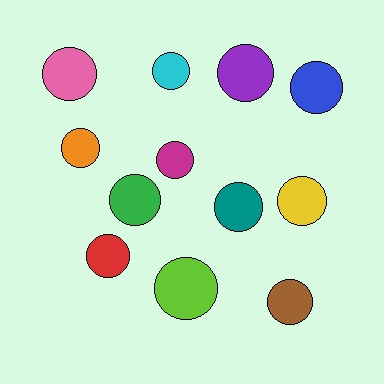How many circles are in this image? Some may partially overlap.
There are 12 circles.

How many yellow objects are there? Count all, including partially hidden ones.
There is 1 yellow object.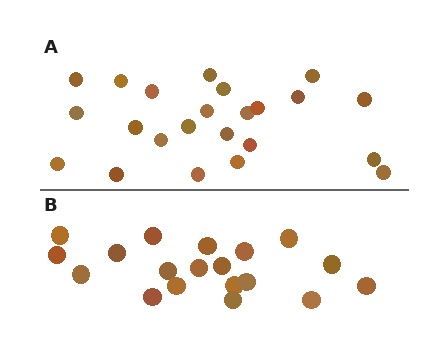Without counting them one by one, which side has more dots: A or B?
Region A (the top region) has more dots.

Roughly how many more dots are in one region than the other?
Region A has about 4 more dots than region B.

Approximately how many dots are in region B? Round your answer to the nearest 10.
About 20 dots. (The exact count is 19, which rounds to 20.)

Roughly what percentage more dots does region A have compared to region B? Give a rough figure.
About 20% more.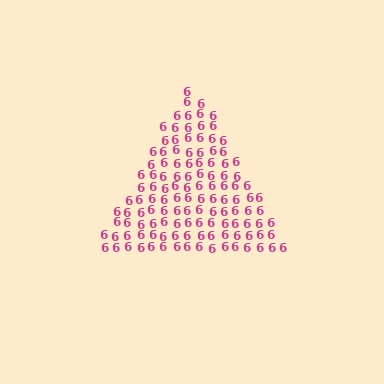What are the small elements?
The small elements are digit 6's.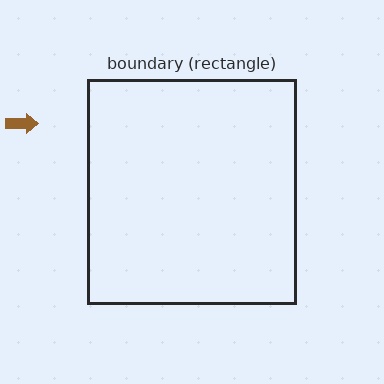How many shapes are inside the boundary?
0 inside, 1 outside.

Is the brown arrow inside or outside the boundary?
Outside.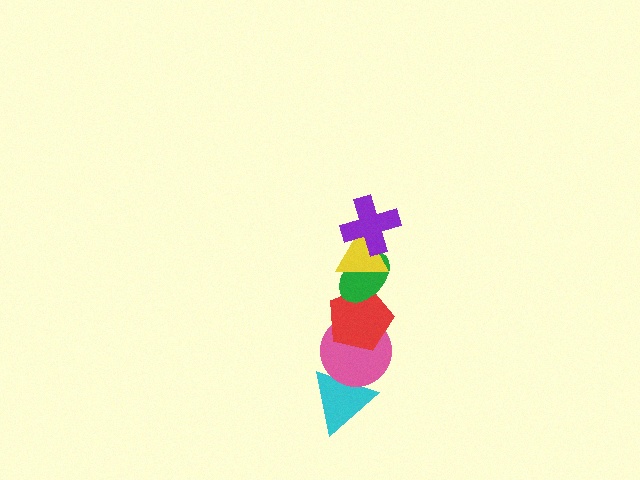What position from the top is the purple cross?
The purple cross is 1st from the top.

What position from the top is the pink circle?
The pink circle is 5th from the top.